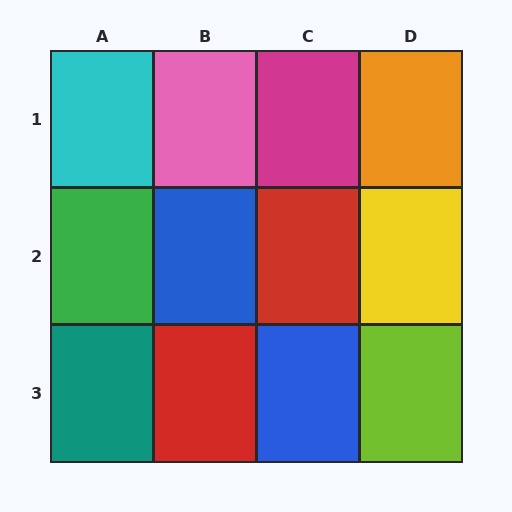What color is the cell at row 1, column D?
Orange.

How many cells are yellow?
1 cell is yellow.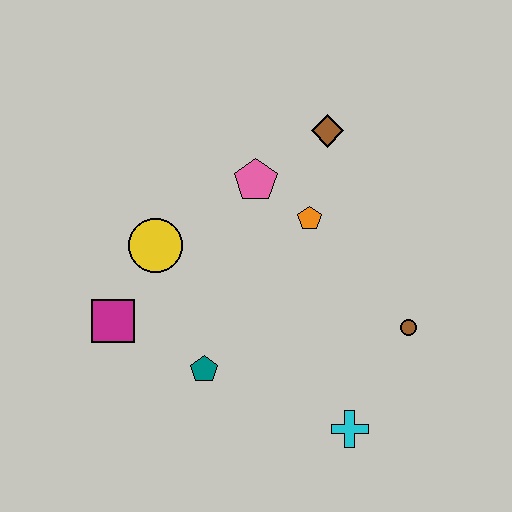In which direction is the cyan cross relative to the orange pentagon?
The cyan cross is below the orange pentagon.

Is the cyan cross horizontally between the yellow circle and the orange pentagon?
No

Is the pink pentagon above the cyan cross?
Yes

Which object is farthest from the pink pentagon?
The cyan cross is farthest from the pink pentagon.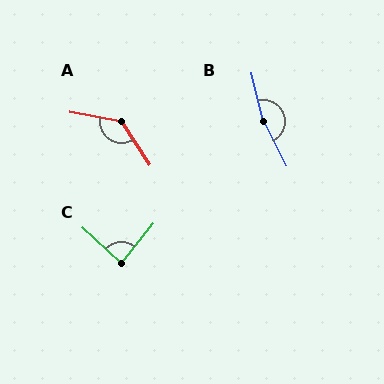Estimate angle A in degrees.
Approximately 134 degrees.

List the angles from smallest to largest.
C (86°), A (134°), B (167°).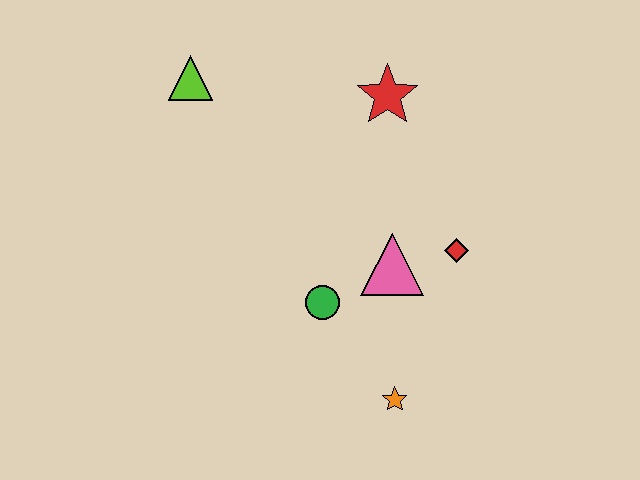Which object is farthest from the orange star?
The lime triangle is farthest from the orange star.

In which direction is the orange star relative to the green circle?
The orange star is below the green circle.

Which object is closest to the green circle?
The pink triangle is closest to the green circle.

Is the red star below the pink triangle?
No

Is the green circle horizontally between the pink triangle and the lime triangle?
Yes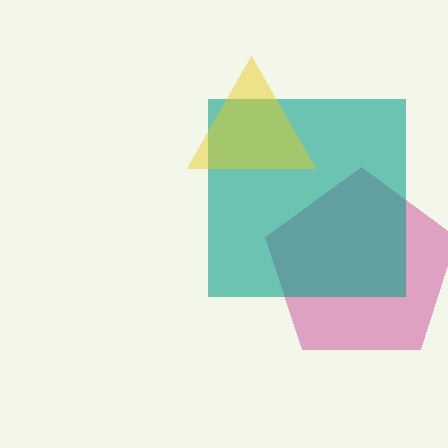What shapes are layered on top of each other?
The layered shapes are: a magenta pentagon, a teal square, a yellow triangle.